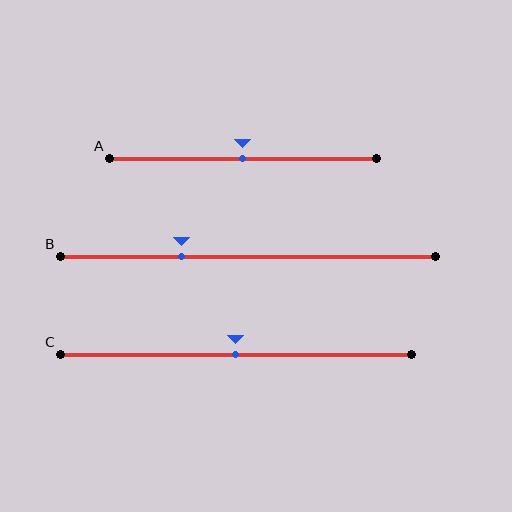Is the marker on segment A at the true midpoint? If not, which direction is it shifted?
Yes, the marker on segment A is at the true midpoint.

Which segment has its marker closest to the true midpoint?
Segment A has its marker closest to the true midpoint.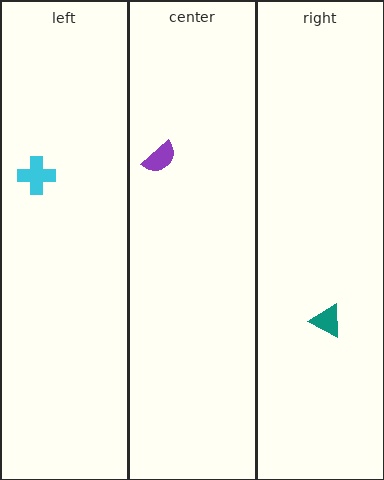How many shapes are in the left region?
1.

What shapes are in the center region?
The purple semicircle.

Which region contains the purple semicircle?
The center region.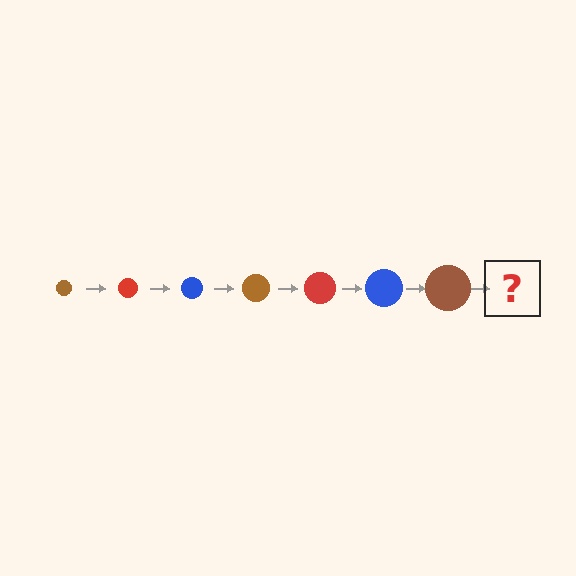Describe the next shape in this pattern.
It should be a red circle, larger than the previous one.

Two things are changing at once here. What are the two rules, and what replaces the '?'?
The two rules are that the circle grows larger each step and the color cycles through brown, red, and blue. The '?' should be a red circle, larger than the previous one.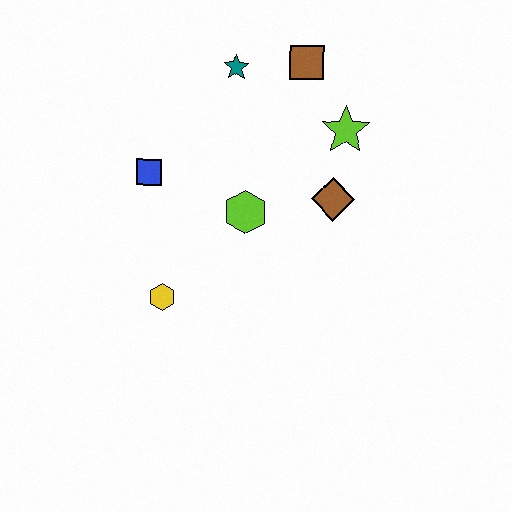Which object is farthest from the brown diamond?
The yellow hexagon is farthest from the brown diamond.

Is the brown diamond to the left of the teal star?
No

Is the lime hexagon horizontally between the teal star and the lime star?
Yes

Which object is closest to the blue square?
The lime hexagon is closest to the blue square.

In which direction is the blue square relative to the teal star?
The blue square is below the teal star.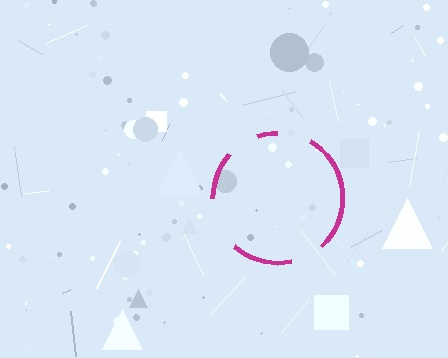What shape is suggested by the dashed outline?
The dashed outline suggests a circle.